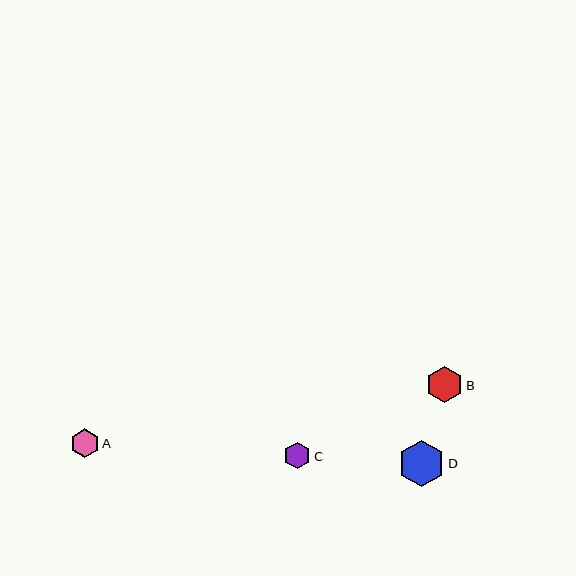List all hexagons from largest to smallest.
From largest to smallest: D, B, A, C.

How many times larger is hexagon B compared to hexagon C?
Hexagon B is approximately 1.4 times the size of hexagon C.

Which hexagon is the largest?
Hexagon D is the largest with a size of approximately 46 pixels.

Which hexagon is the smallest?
Hexagon C is the smallest with a size of approximately 27 pixels.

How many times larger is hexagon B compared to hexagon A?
Hexagon B is approximately 1.3 times the size of hexagon A.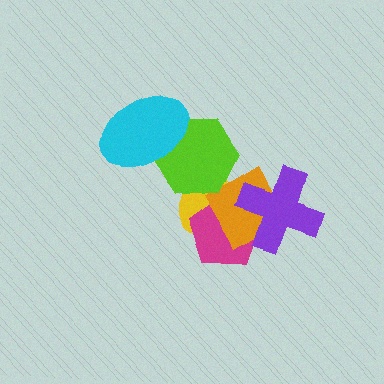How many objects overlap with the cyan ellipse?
1 object overlaps with the cyan ellipse.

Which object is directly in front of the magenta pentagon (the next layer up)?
The orange diamond is directly in front of the magenta pentagon.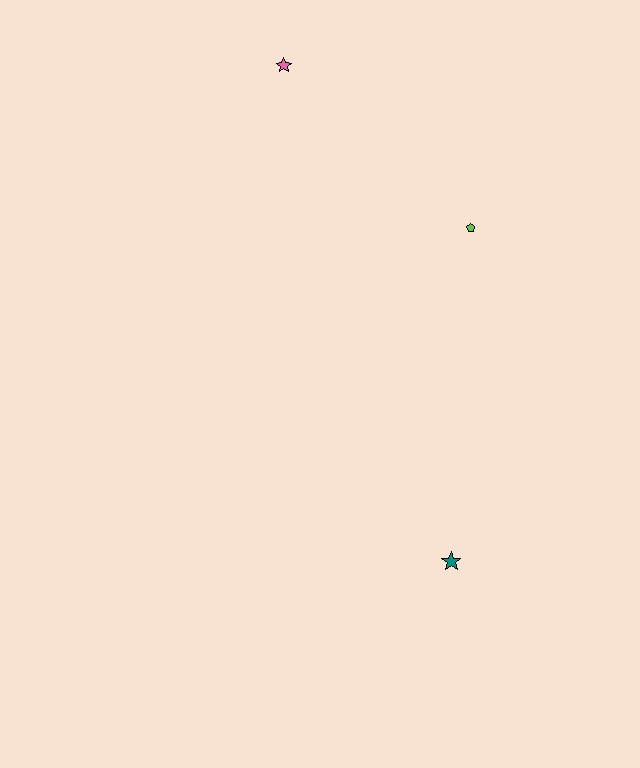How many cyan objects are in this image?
There are no cyan objects.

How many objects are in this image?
There are 3 objects.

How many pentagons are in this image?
There is 1 pentagon.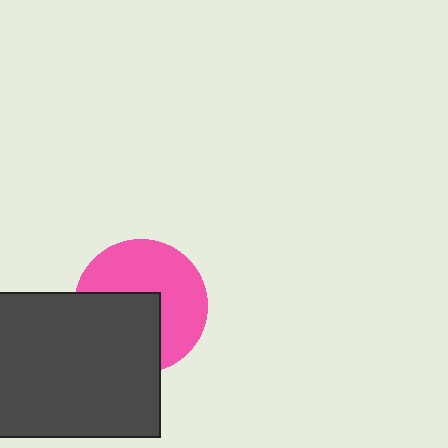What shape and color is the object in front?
The object in front is a dark gray rectangle.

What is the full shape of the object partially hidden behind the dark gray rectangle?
The partially hidden object is a pink circle.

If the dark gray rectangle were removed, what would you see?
You would see the complete pink circle.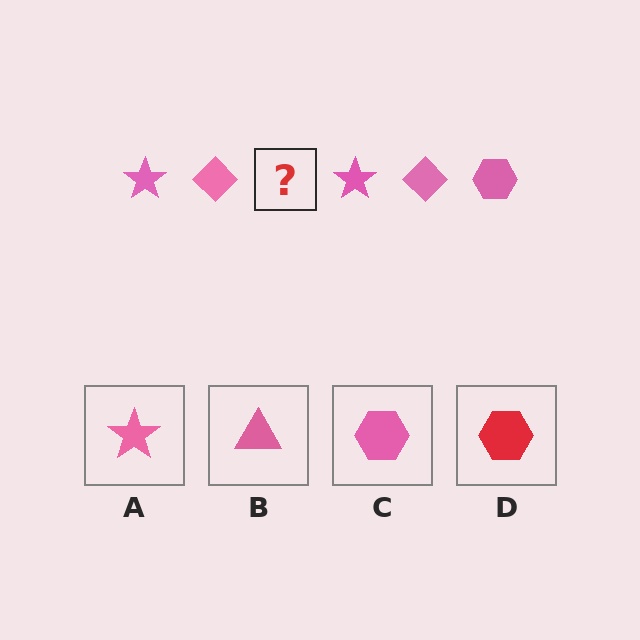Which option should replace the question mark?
Option C.